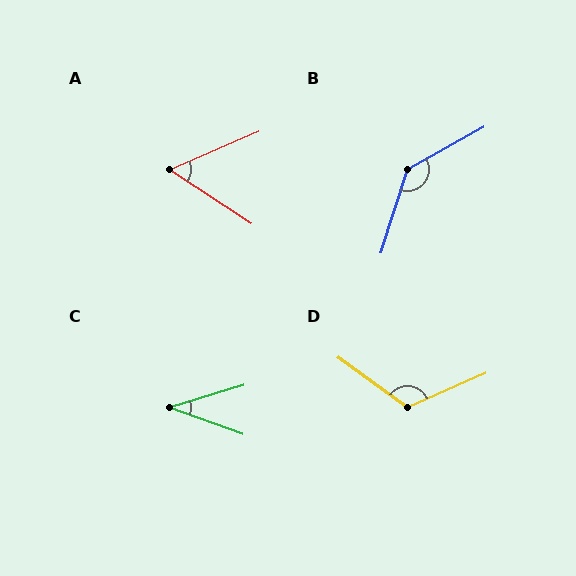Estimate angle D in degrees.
Approximately 121 degrees.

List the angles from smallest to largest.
C (36°), A (57°), D (121°), B (136°).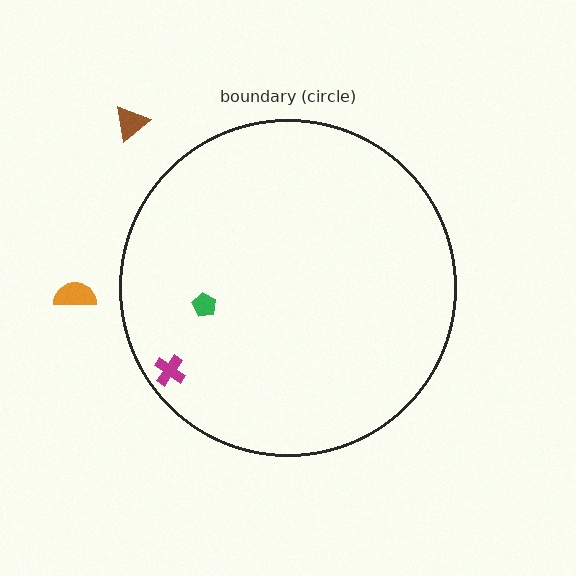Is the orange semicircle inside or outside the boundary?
Outside.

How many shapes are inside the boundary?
2 inside, 2 outside.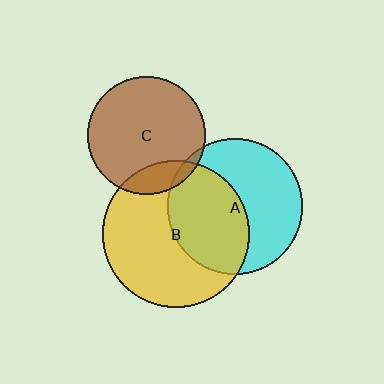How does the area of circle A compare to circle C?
Approximately 1.3 times.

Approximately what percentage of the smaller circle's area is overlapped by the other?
Approximately 5%.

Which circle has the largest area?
Circle B (yellow).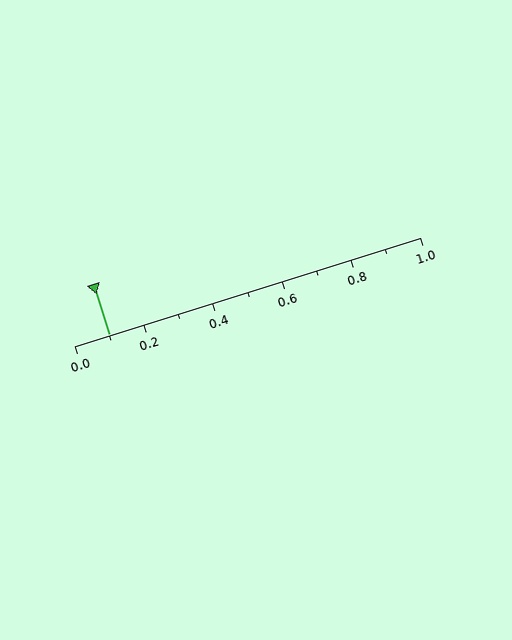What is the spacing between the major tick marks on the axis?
The major ticks are spaced 0.2 apart.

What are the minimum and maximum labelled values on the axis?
The axis runs from 0.0 to 1.0.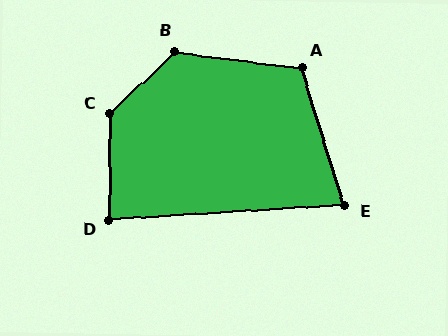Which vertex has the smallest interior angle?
E, at approximately 76 degrees.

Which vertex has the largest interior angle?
C, at approximately 134 degrees.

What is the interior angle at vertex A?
Approximately 115 degrees (obtuse).